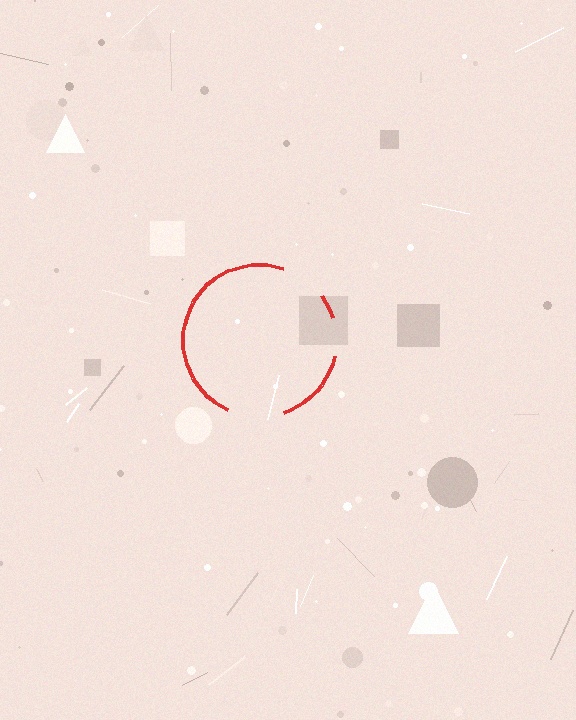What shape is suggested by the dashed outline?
The dashed outline suggests a circle.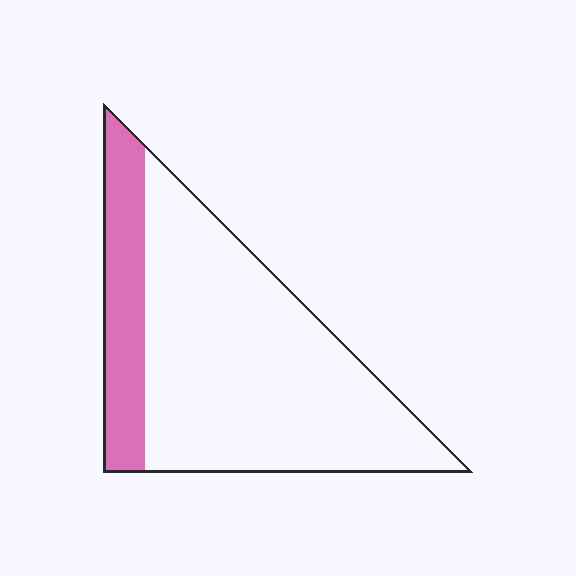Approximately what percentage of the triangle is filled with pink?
Approximately 20%.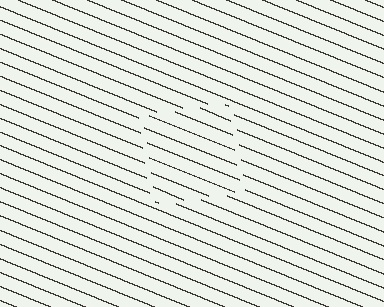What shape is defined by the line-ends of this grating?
An illusory square. The interior of the shape contains the same grating, shifted by half a period — the contour is defined by the phase discontinuity where line-ends from the inner and outer gratings abut.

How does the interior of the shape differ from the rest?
The interior of the shape contains the same grating, shifted by half a period — the contour is defined by the phase discontinuity where line-ends from the inner and outer gratings abut.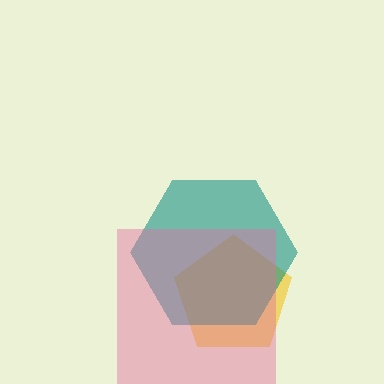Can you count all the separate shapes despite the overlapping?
Yes, there are 3 separate shapes.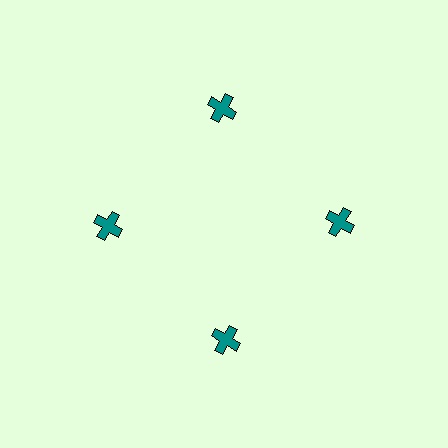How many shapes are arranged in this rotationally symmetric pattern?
There are 4 shapes, arranged in 4 groups of 1.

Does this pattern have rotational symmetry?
Yes, this pattern has 4-fold rotational symmetry. It looks the same after rotating 90 degrees around the center.